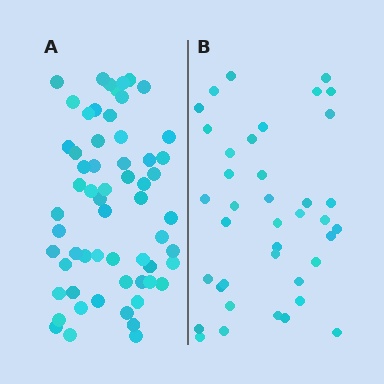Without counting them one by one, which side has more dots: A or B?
Region A (the left region) has more dots.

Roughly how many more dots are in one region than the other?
Region A has approximately 20 more dots than region B.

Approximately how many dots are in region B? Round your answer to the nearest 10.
About 40 dots. (The exact count is 39, which rounds to 40.)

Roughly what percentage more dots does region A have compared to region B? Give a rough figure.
About 55% more.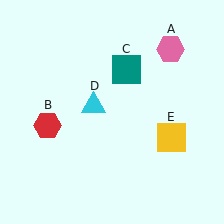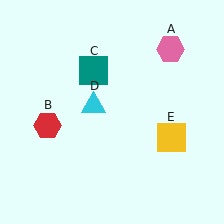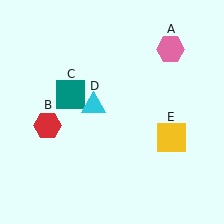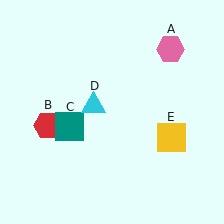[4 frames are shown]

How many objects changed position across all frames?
1 object changed position: teal square (object C).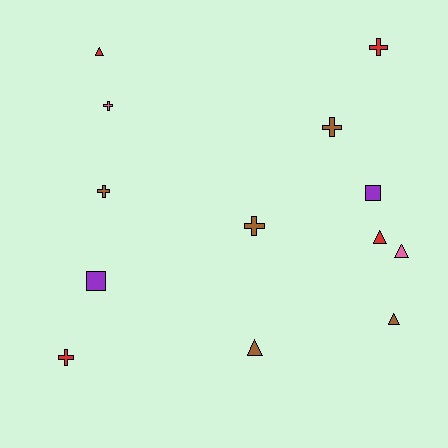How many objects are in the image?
There are 13 objects.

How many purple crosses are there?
There are no purple crosses.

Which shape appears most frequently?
Cross, with 6 objects.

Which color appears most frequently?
Brown, with 5 objects.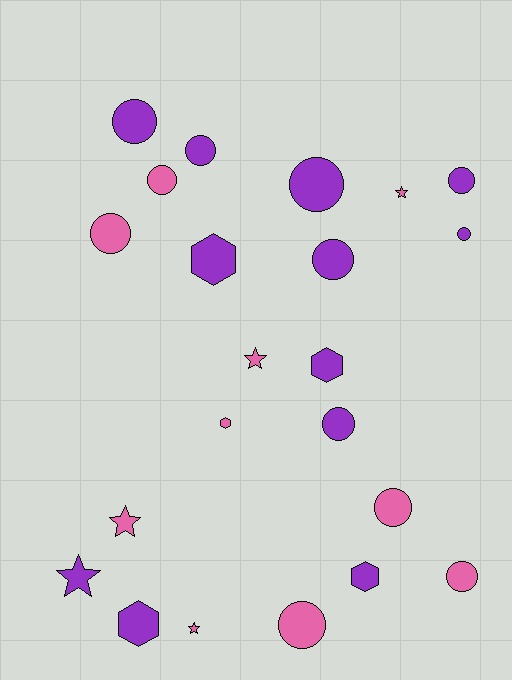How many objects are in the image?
There are 22 objects.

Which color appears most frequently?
Purple, with 12 objects.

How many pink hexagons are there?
There is 1 pink hexagon.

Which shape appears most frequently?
Circle, with 12 objects.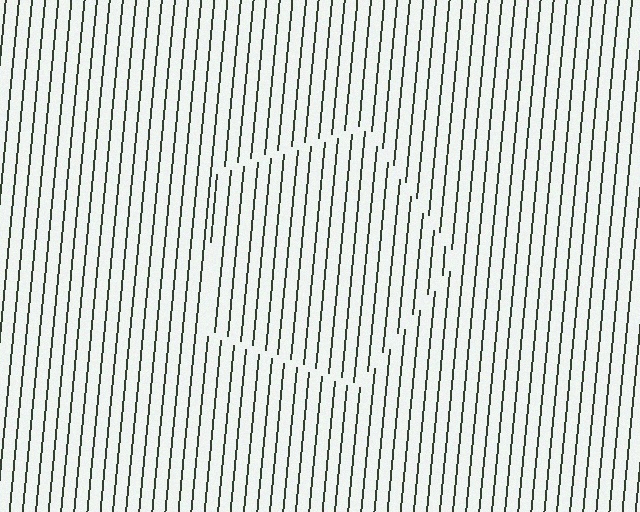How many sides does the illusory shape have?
5 sides — the line-ends trace a pentagon.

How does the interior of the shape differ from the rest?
The interior of the shape contains the same grating, shifted by half a period — the contour is defined by the phase discontinuity where line-ends from the inner and outer gratings abut.